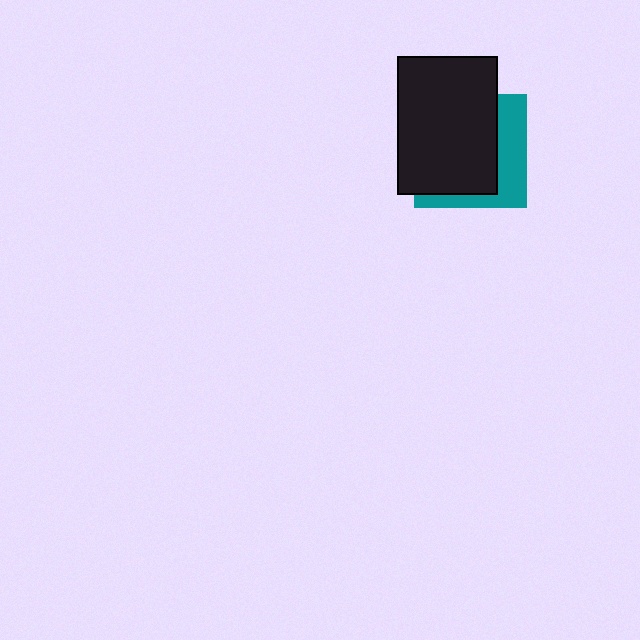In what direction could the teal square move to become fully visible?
The teal square could move right. That would shift it out from behind the black rectangle entirely.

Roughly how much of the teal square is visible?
A small part of it is visible (roughly 34%).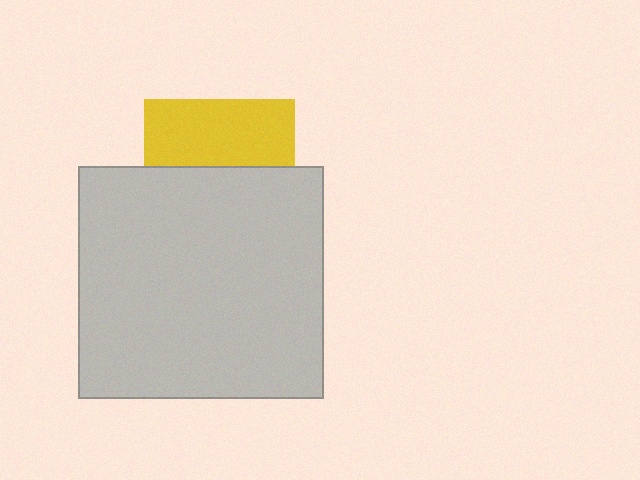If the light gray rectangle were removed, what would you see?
You would see the complete yellow square.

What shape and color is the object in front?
The object in front is a light gray rectangle.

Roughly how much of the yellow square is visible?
A small part of it is visible (roughly 43%).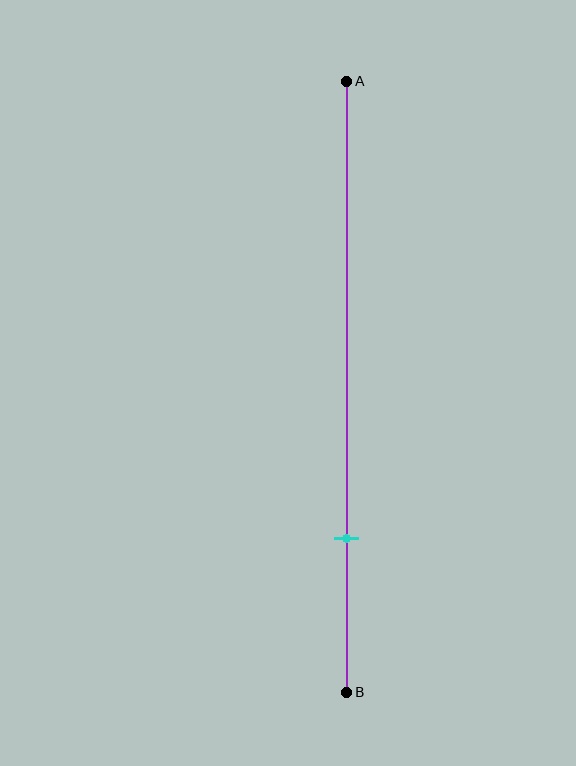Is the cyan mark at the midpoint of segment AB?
No, the mark is at about 75% from A, not at the 50% midpoint.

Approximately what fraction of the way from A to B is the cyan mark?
The cyan mark is approximately 75% of the way from A to B.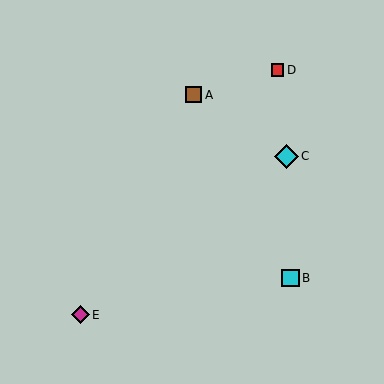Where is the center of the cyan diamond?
The center of the cyan diamond is at (286, 156).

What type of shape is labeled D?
Shape D is a red square.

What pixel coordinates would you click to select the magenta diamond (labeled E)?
Click at (80, 315) to select the magenta diamond E.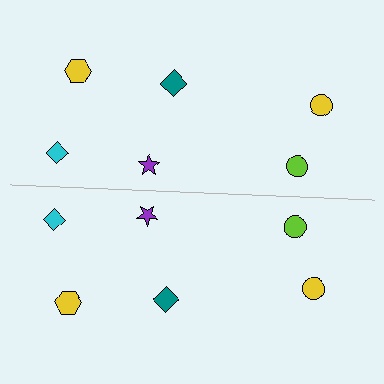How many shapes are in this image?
There are 12 shapes in this image.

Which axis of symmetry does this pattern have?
The pattern has a horizontal axis of symmetry running through the center of the image.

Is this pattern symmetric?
Yes, this pattern has bilateral (reflection) symmetry.